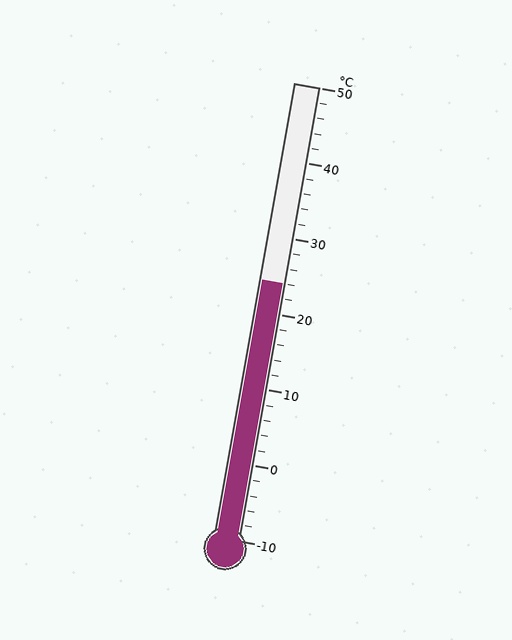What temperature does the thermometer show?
The thermometer shows approximately 24°C.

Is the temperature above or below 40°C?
The temperature is below 40°C.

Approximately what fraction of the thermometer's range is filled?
The thermometer is filled to approximately 55% of its range.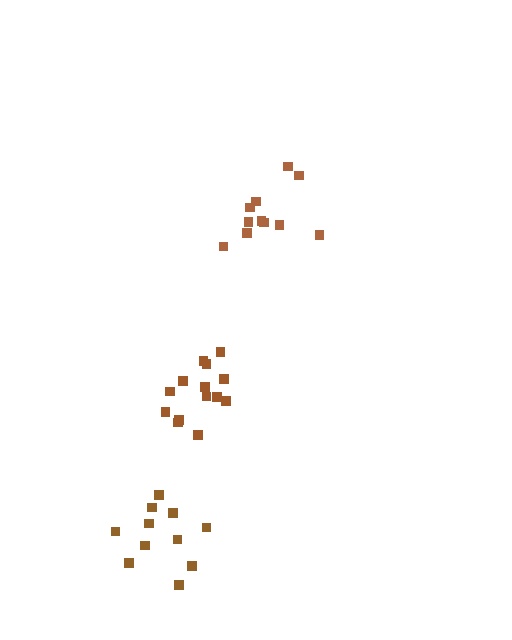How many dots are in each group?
Group 1: 11 dots, Group 2: 11 dots, Group 3: 14 dots (36 total).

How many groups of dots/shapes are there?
There are 3 groups.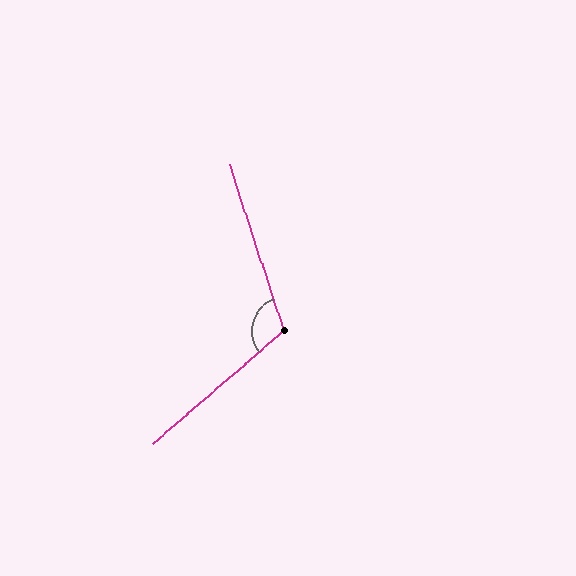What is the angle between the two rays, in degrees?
Approximately 113 degrees.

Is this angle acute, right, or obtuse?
It is obtuse.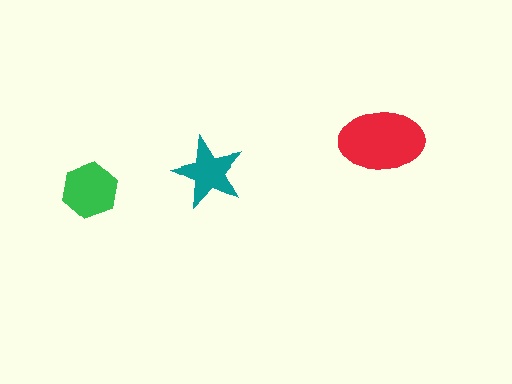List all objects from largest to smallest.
The red ellipse, the green hexagon, the teal star.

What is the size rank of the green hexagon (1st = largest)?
2nd.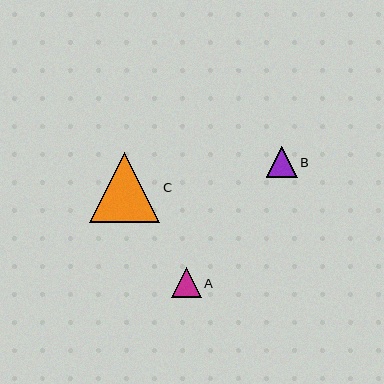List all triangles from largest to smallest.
From largest to smallest: C, B, A.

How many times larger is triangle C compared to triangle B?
Triangle C is approximately 2.3 times the size of triangle B.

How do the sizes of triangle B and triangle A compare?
Triangle B and triangle A are approximately the same size.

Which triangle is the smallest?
Triangle A is the smallest with a size of approximately 30 pixels.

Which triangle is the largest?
Triangle C is the largest with a size of approximately 70 pixels.